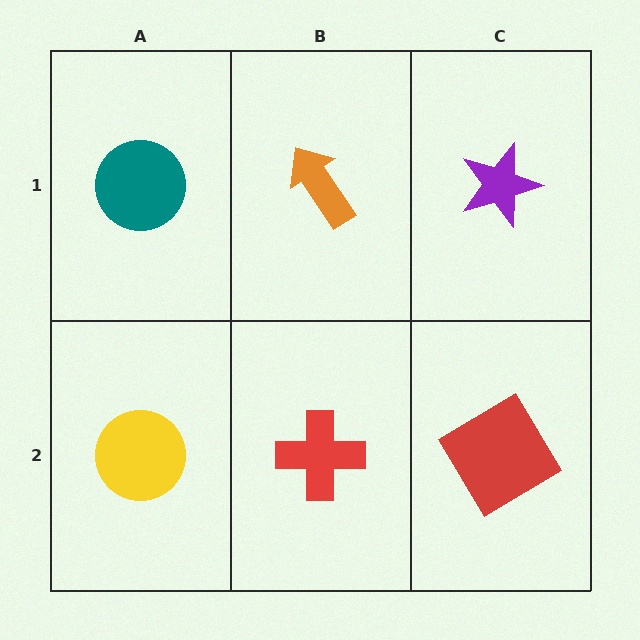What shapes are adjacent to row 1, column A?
A yellow circle (row 2, column A), an orange arrow (row 1, column B).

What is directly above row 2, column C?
A purple star.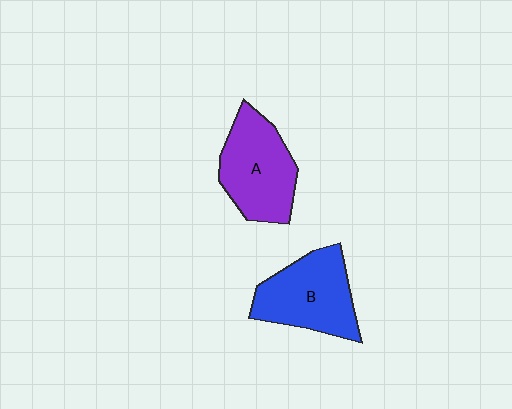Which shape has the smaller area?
Shape A (purple).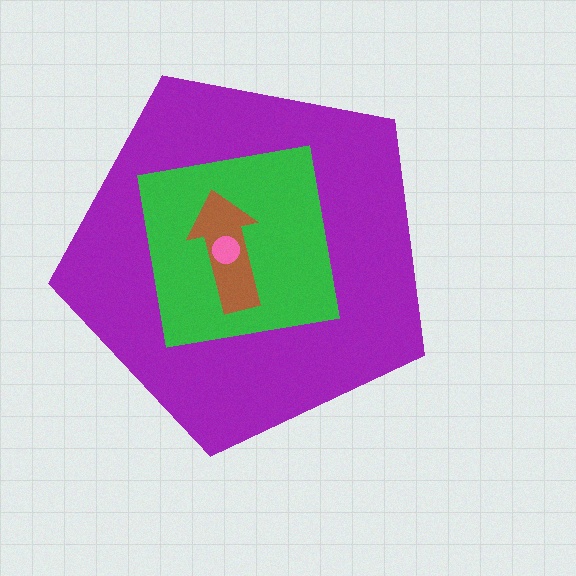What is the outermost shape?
The purple pentagon.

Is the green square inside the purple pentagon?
Yes.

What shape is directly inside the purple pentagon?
The green square.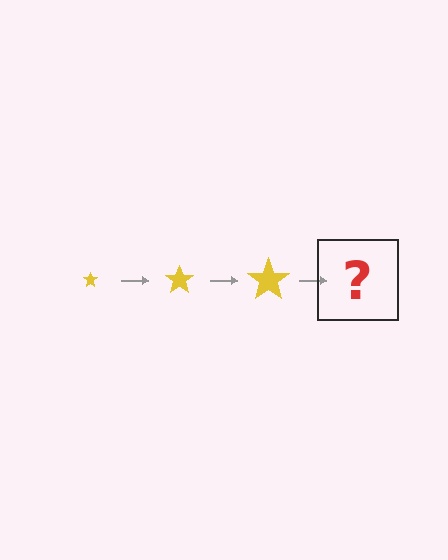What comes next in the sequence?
The next element should be a yellow star, larger than the previous one.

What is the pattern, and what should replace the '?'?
The pattern is that the star gets progressively larger each step. The '?' should be a yellow star, larger than the previous one.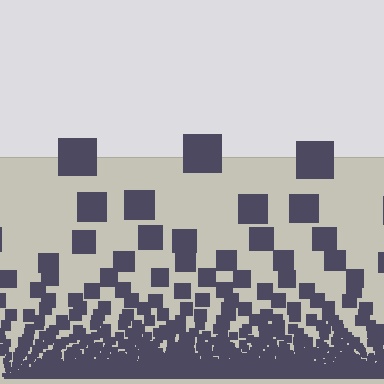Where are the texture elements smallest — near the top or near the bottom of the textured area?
Near the bottom.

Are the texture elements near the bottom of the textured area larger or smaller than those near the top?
Smaller. The gradient is inverted — elements near the bottom are smaller and denser.